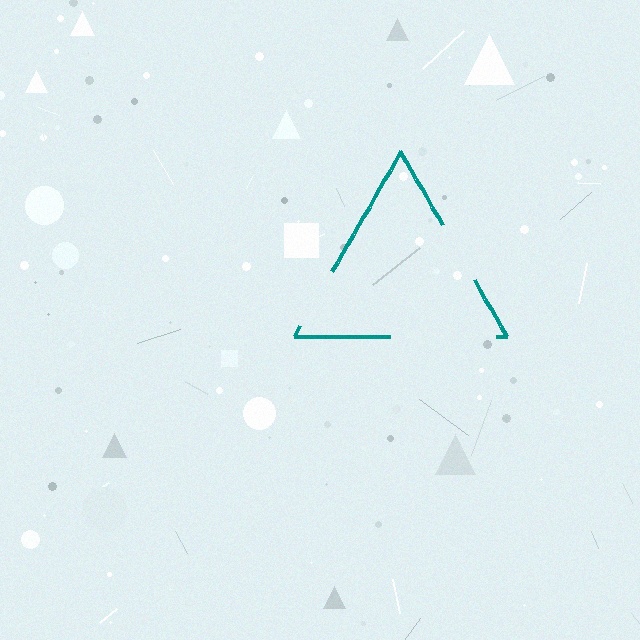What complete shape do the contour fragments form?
The contour fragments form a triangle.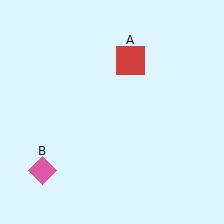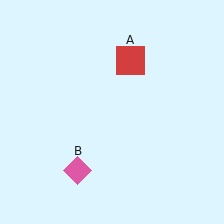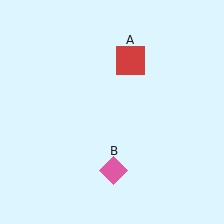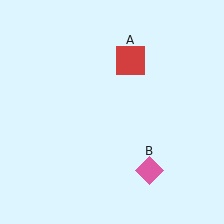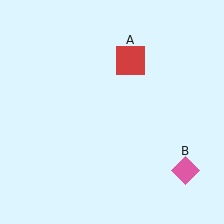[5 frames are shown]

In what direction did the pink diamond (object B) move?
The pink diamond (object B) moved right.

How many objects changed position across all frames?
1 object changed position: pink diamond (object B).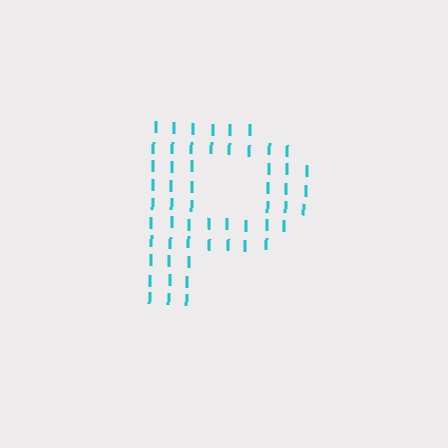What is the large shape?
The large shape is the letter P.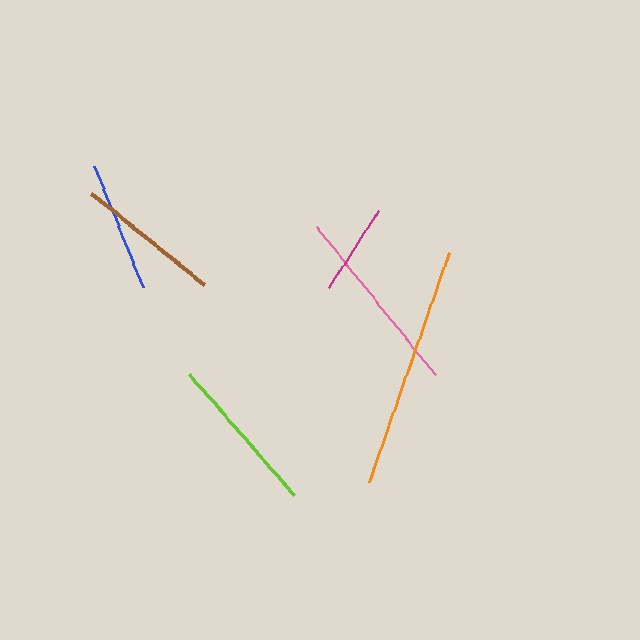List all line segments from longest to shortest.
From longest to shortest: orange, pink, lime, brown, blue, magenta.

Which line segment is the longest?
The orange line is the longest at approximately 243 pixels.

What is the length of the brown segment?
The brown segment is approximately 145 pixels long.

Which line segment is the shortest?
The magenta line is the shortest at approximately 92 pixels.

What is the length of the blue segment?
The blue segment is approximately 130 pixels long.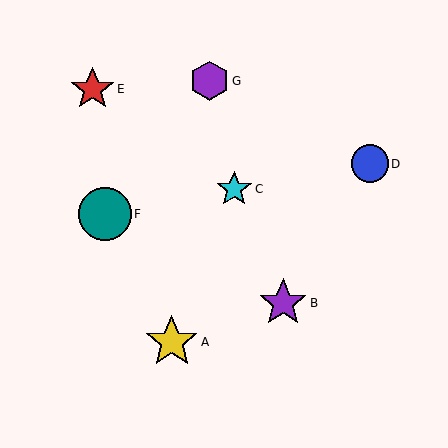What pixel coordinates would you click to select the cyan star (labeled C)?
Click at (234, 189) to select the cyan star C.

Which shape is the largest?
The teal circle (labeled F) is the largest.